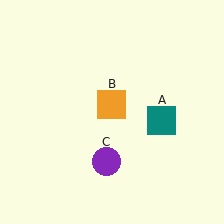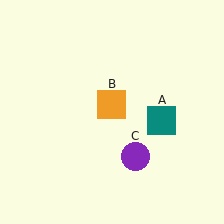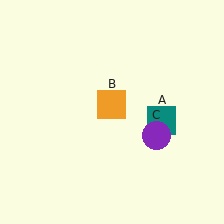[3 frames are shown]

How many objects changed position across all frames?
1 object changed position: purple circle (object C).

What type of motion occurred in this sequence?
The purple circle (object C) rotated counterclockwise around the center of the scene.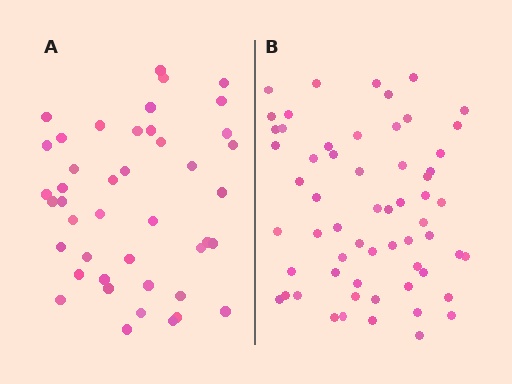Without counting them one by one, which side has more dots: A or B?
Region B (the right region) has more dots.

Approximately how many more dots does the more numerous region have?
Region B has approximately 15 more dots than region A.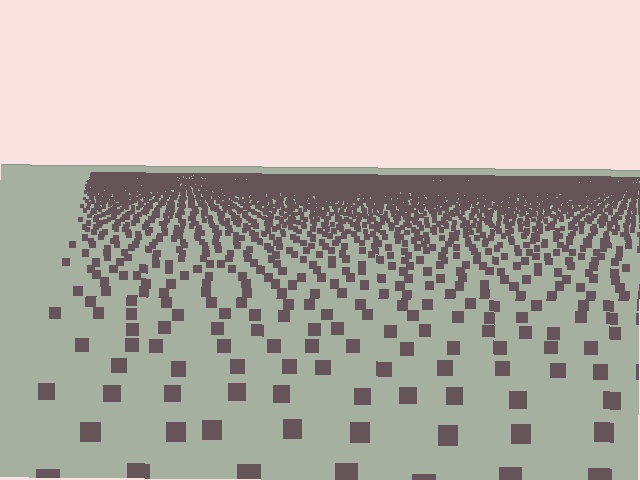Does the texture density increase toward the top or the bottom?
Density increases toward the top.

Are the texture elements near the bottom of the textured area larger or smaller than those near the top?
Larger. Near the bottom, elements are closer to the viewer and appear at a bigger on-screen size.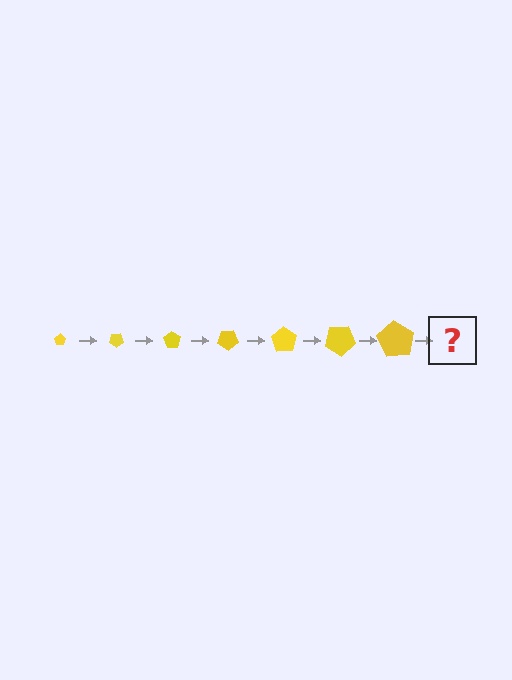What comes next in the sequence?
The next element should be a pentagon, larger than the previous one and rotated 245 degrees from the start.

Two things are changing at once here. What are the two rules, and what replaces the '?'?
The two rules are that the pentagon grows larger each step and it rotates 35 degrees each step. The '?' should be a pentagon, larger than the previous one and rotated 245 degrees from the start.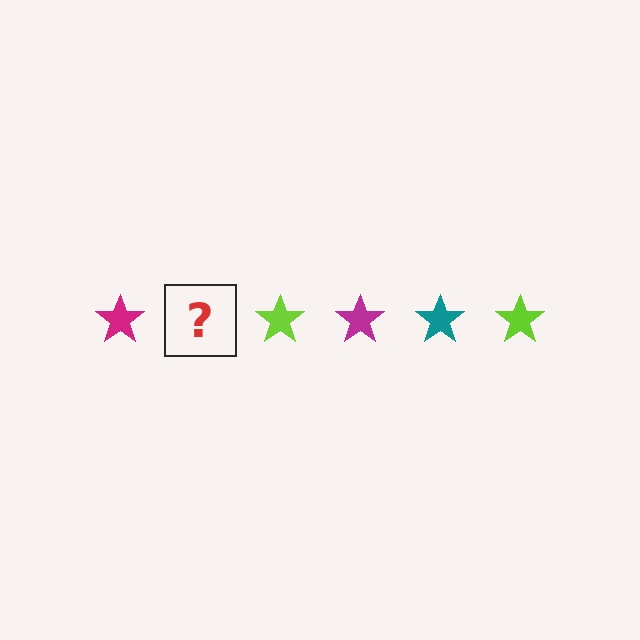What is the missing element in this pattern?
The missing element is a teal star.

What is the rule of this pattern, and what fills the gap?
The rule is that the pattern cycles through magenta, teal, lime stars. The gap should be filled with a teal star.